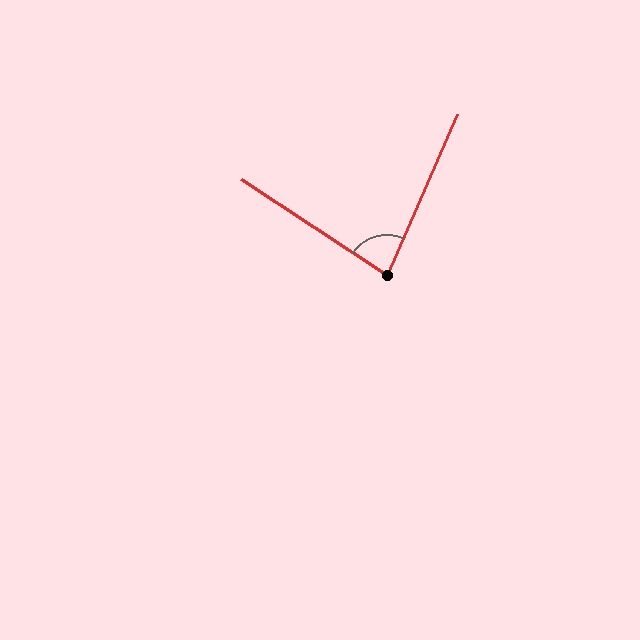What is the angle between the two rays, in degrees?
Approximately 80 degrees.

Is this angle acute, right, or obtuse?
It is acute.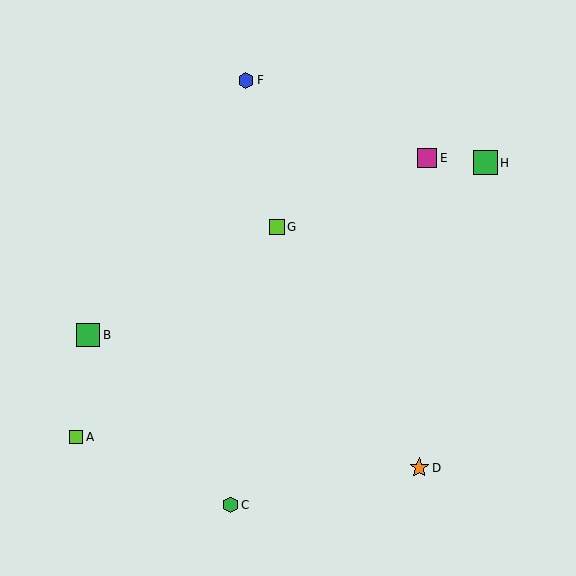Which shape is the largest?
The green square (labeled H) is the largest.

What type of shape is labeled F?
Shape F is a blue hexagon.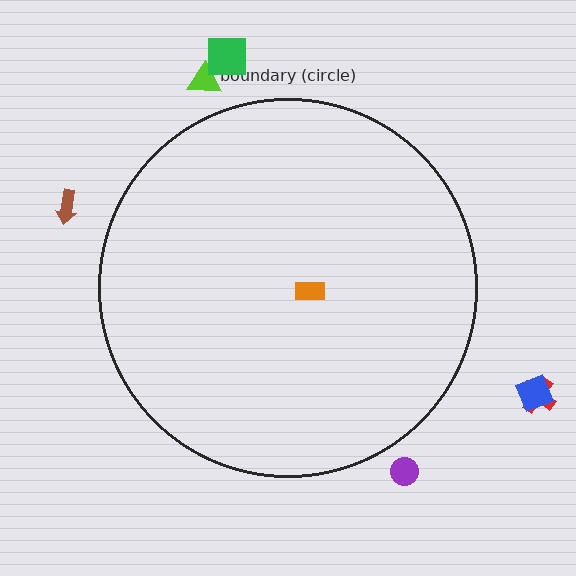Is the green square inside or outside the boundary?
Outside.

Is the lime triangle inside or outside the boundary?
Outside.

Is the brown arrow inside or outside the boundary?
Outside.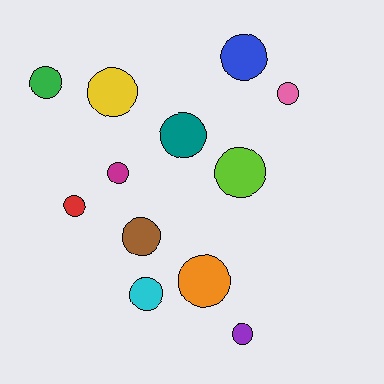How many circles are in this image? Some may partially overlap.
There are 12 circles.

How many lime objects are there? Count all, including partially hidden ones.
There is 1 lime object.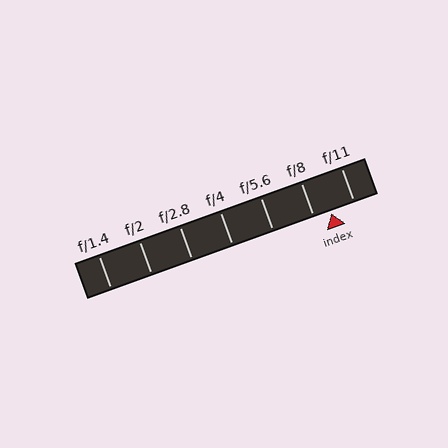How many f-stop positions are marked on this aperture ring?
There are 7 f-stop positions marked.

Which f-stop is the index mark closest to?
The index mark is closest to f/8.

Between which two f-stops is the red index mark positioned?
The index mark is between f/8 and f/11.